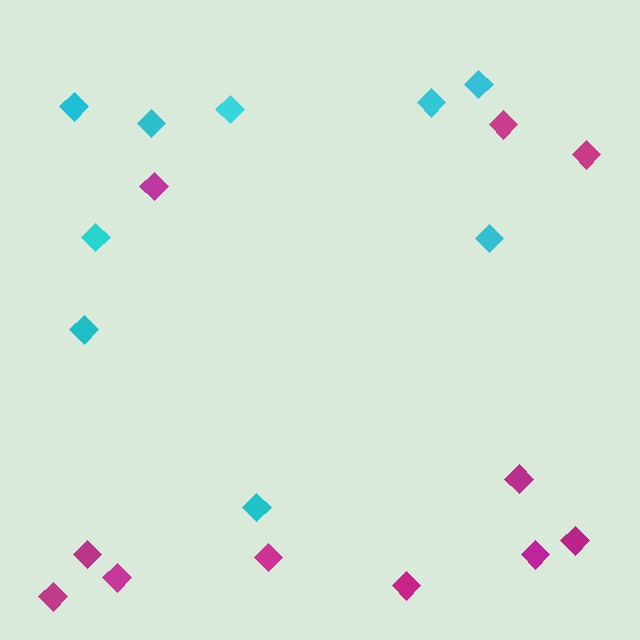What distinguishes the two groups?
There are 2 groups: one group of magenta diamonds (11) and one group of cyan diamonds (9).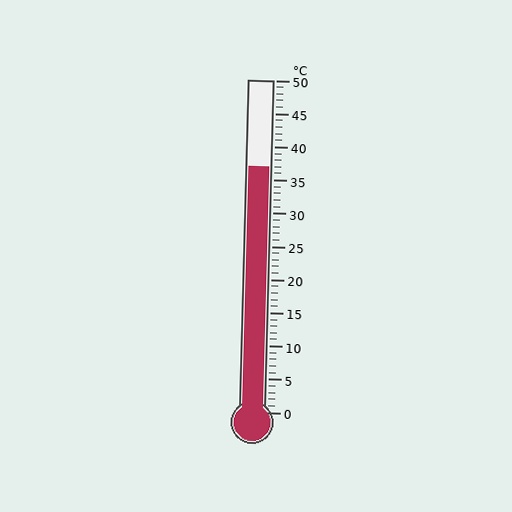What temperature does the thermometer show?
The thermometer shows approximately 37°C.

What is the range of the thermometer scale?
The thermometer scale ranges from 0°C to 50°C.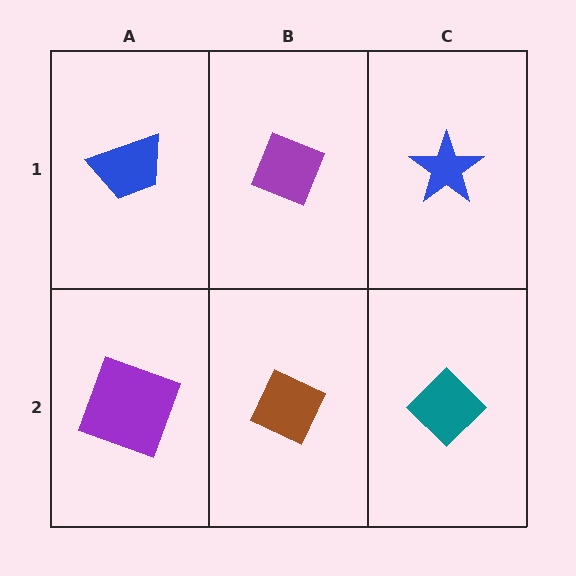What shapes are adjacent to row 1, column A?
A purple square (row 2, column A), a purple diamond (row 1, column B).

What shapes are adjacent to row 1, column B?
A brown diamond (row 2, column B), a blue trapezoid (row 1, column A), a blue star (row 1, column C).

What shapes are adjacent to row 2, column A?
A blue trapezoid (row 1, column A), a brown diamond (row 2, column B).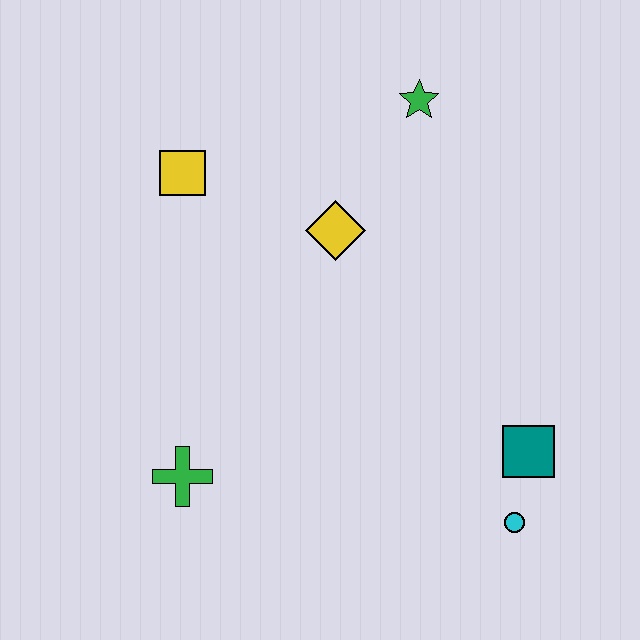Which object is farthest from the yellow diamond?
The cyan circle is farthest from the yellow diamond.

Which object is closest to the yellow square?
The yellow diamond is closest to the yellow square.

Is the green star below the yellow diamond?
No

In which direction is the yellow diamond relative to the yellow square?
The yellow diamond is to the right of the yellow square.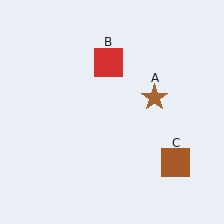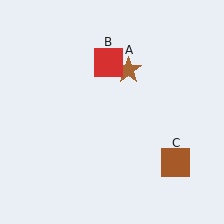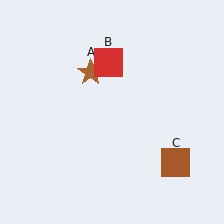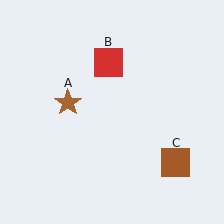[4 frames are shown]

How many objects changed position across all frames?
1 object changed position: brown star (object A).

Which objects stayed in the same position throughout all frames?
Red square (object B) and brown square (object C) remained stationary.